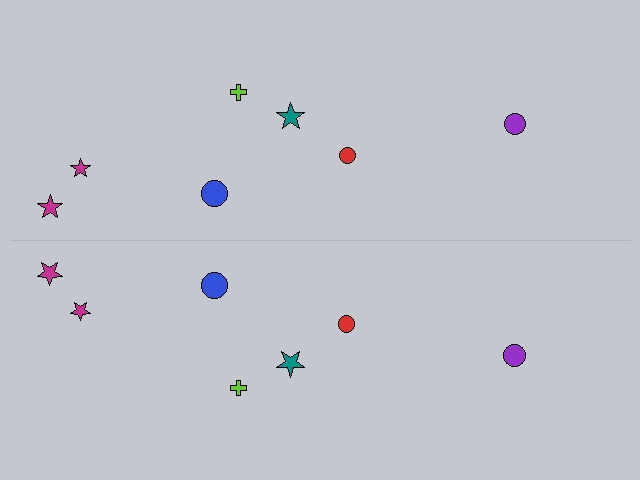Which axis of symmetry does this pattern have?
The pattern has a horizontal axis of symmetry running through the center of the image.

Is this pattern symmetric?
Yes, this pattern has bilateral (reflection) symmetry.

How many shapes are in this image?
There are 14 shapes in this image.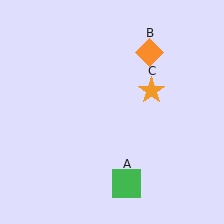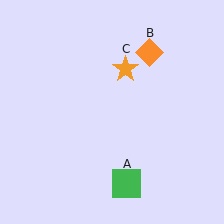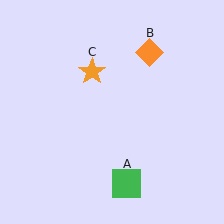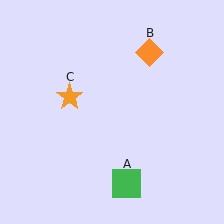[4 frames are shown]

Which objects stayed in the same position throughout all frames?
Green square (object A) and orange diamond (object B) remained stationary.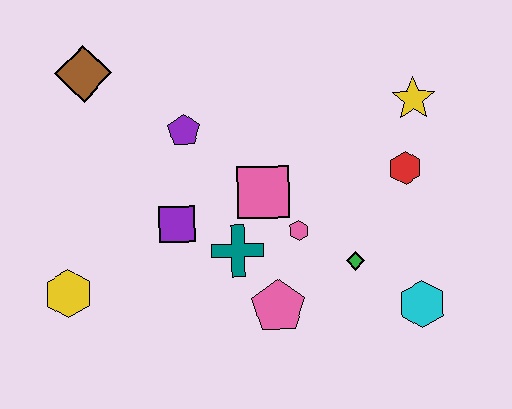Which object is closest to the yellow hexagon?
The purple square is closest to the yellow hexagon.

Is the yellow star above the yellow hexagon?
Yes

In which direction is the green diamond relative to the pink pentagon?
The green diamond is to the right of the pink pentagon.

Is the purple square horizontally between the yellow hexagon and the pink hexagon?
Yes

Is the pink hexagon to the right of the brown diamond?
Yes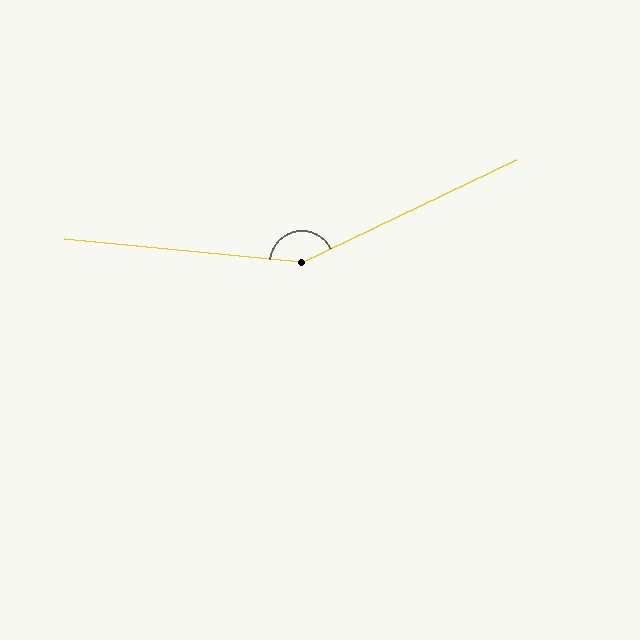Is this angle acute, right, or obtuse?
It is obtuse.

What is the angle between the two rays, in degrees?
Approximately 149 degrees.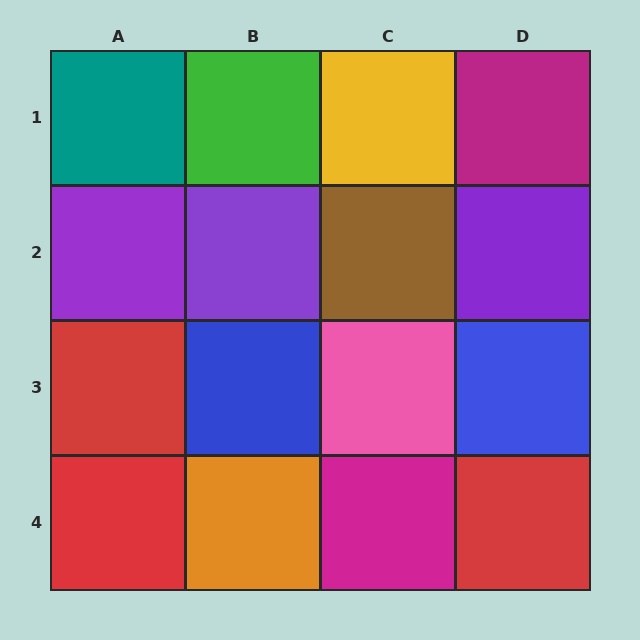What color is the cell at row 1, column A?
Teal.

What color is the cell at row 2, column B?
Purple.